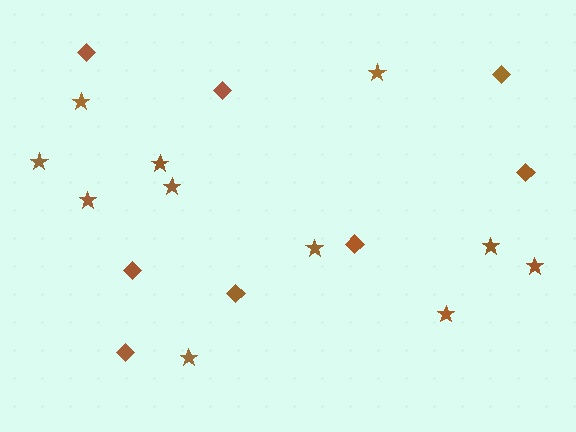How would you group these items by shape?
There are 2 groups: one group of stars (11) and one group of diamonds (8).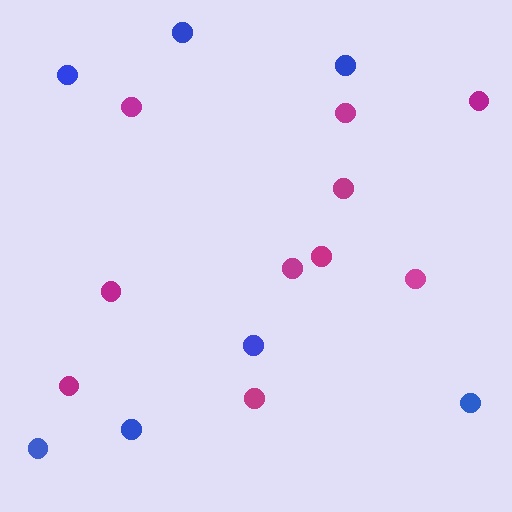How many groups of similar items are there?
There are 2 groups: one group of magenta circles (10) and one group of blue circles (7).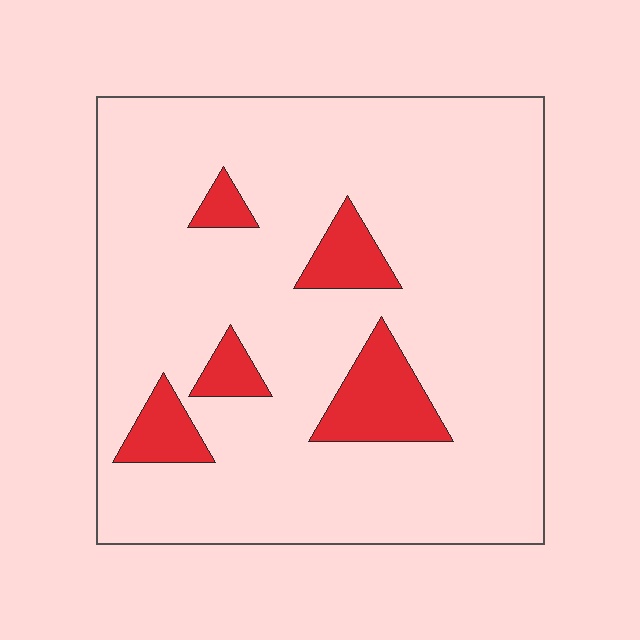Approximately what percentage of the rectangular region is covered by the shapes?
Approximately 10%.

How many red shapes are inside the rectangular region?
5.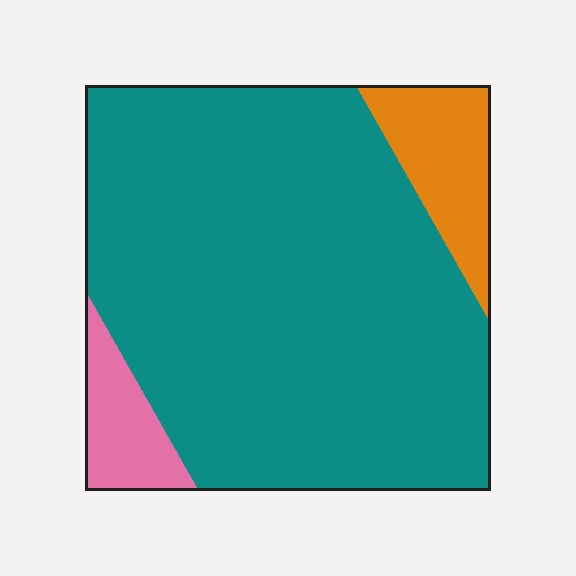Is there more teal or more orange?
Teal.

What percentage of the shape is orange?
Orange covers roughly 10% of the shape.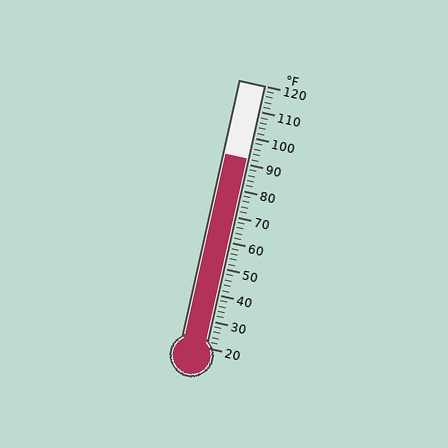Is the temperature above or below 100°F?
The temperature is below 100°F.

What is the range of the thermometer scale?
The thermometer scale ranges from 20°F to 120°F.